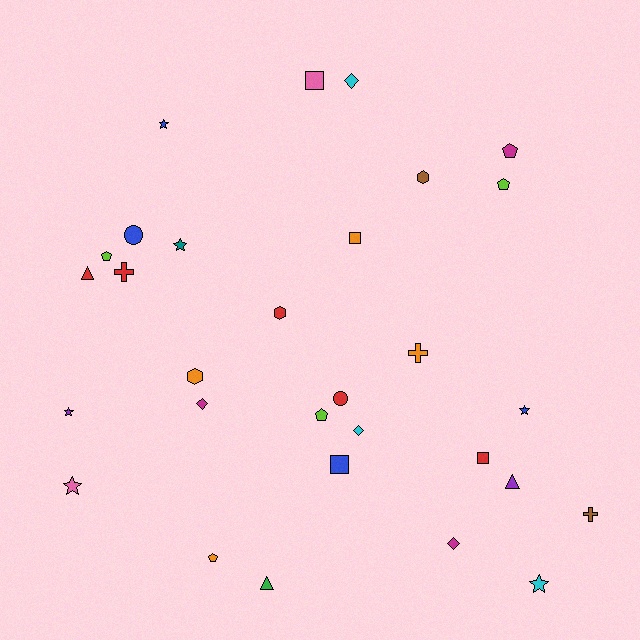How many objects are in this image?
There are 30 objects.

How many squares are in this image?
There are 4 squares.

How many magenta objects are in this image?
There are 3 magenta objects.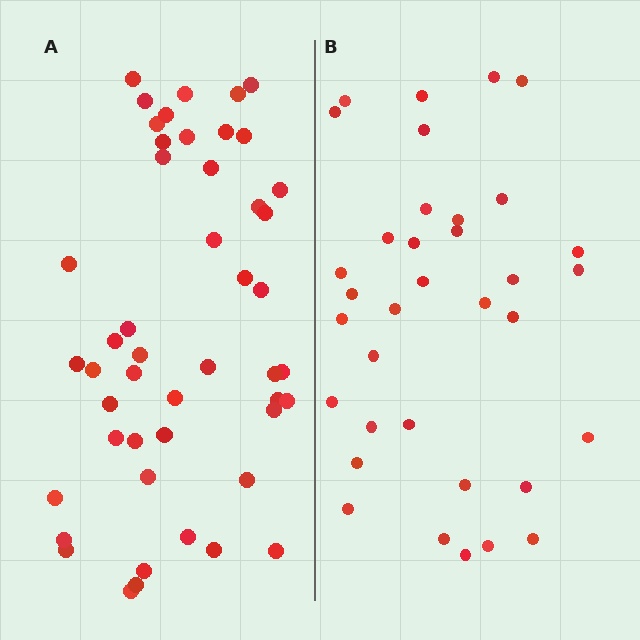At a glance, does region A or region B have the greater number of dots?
Region A (the left region) has more dots.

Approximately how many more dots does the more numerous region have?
Region A has approximately 15 more dots than region B.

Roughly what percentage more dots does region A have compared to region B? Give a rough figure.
About 35% more.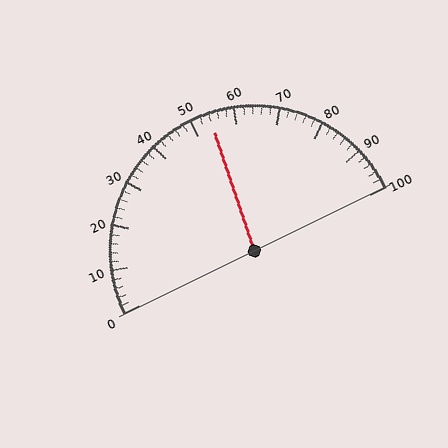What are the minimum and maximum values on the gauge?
The gauge ranges from 0 to 100.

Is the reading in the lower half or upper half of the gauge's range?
The reading is in the upper half of the range (0 to 100).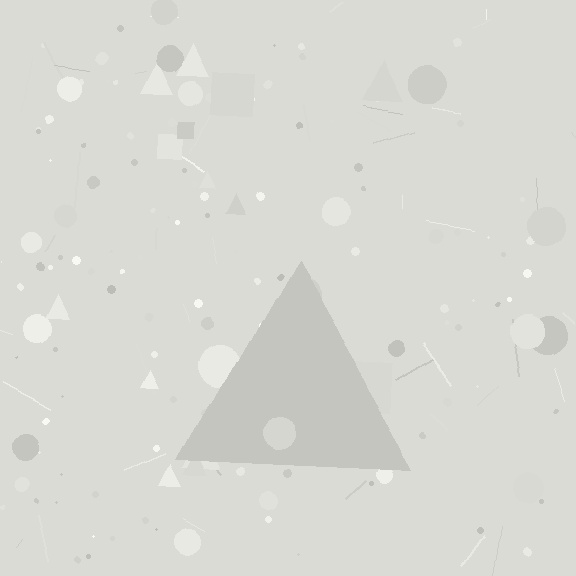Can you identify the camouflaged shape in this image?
The camouflaged shape is a triangle.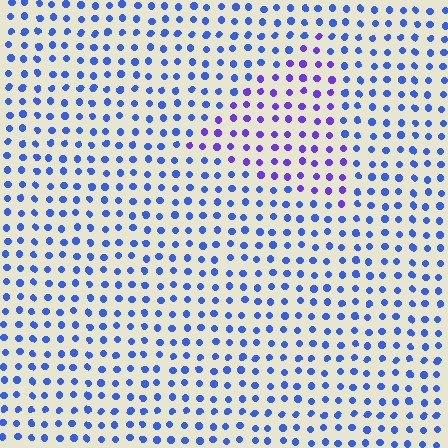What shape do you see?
I see a triangle.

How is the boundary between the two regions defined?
The boundary is defined purely by a slight shift in hue (about 34 degrees). Spacing, size, and orientation are identical on both sides.